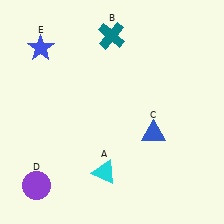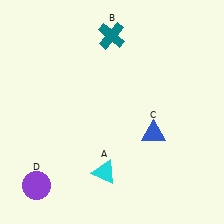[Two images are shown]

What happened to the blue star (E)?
The blue star (E) was removed in Image 2. It was in the top-left area of Image 1.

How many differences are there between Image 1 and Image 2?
There is 1 difference between the two images.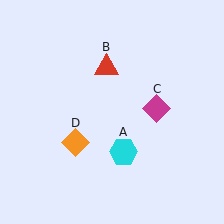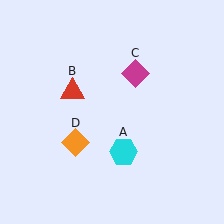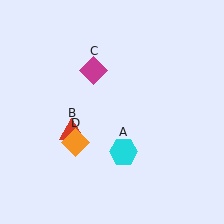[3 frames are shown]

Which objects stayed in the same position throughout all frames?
Cyan hexagon (object A) and orange diamond (object D) remained stationary.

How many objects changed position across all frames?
2 objects changed position: red triangle (object B), magenta diamond (object C).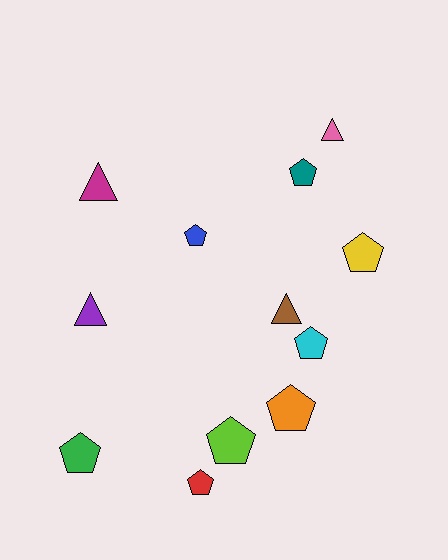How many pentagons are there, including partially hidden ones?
There are 8 pentagons.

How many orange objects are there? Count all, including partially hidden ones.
There is 1 orange object.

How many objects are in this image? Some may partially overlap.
There are 12 objects.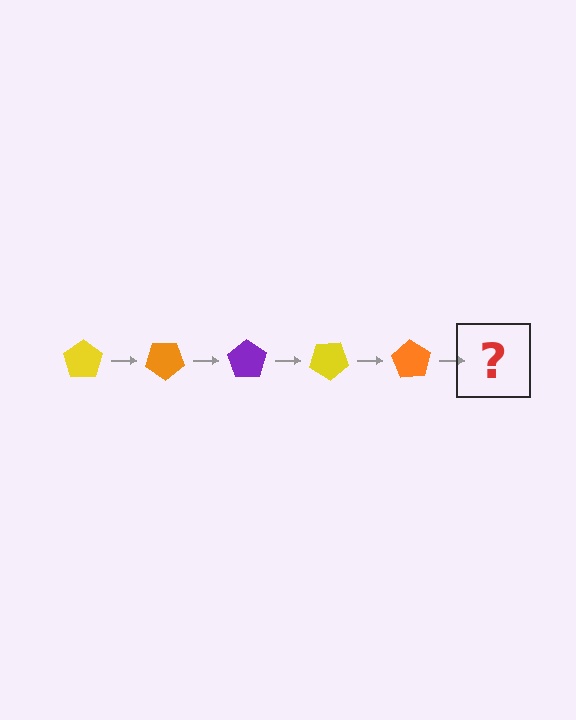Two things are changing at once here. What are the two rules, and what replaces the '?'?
The two rules are that it rotates 35 degrees each step and the color cycles through yellow, orange, and purple. The '?' should be a purple pentagon, rotated 175 degrees from the start.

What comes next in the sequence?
The next element should be a purple pentagon, rotated 175 degrees from the start.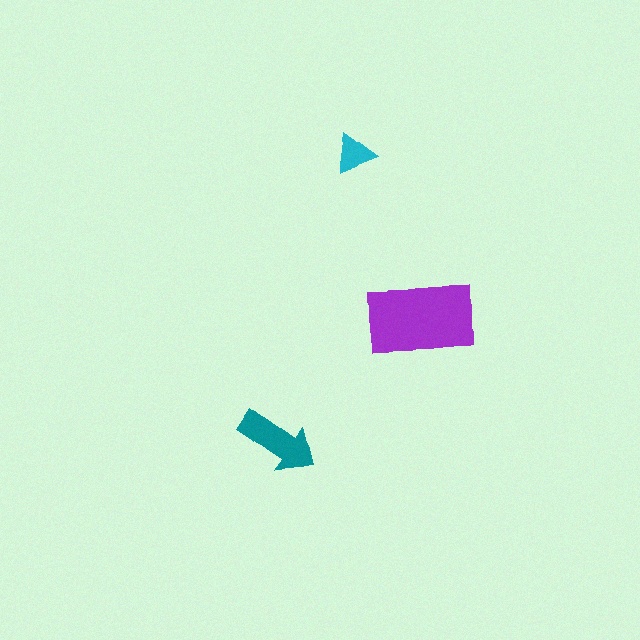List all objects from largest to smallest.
The purple rectangle, the teal arrow, the cyan triangle.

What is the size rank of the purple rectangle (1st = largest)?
1st.